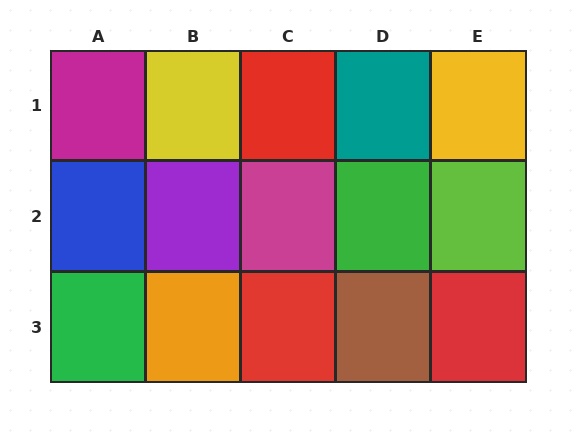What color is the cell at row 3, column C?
Red.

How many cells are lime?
1 cell is lime.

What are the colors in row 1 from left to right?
Magenta, yellow, red, teal, yellow.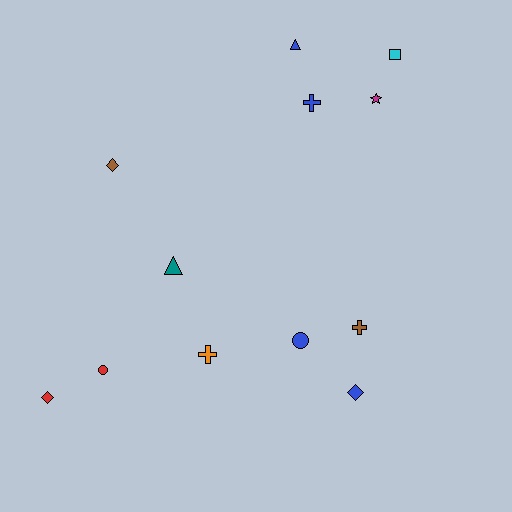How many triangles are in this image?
There are 2 triangles.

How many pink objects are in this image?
There are no pink objects.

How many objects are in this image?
There are 12 objects.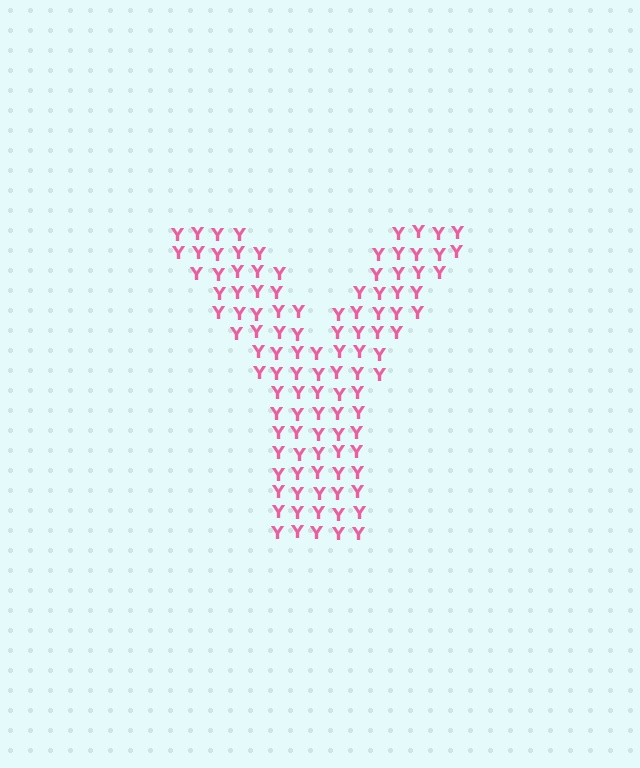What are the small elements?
The small elements are letter Y's.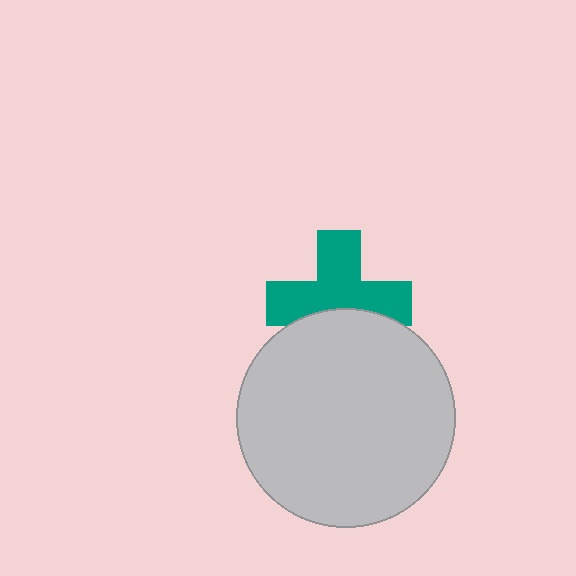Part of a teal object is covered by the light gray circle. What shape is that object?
It is a cross.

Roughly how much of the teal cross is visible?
Most of it is visible (roughly 66%).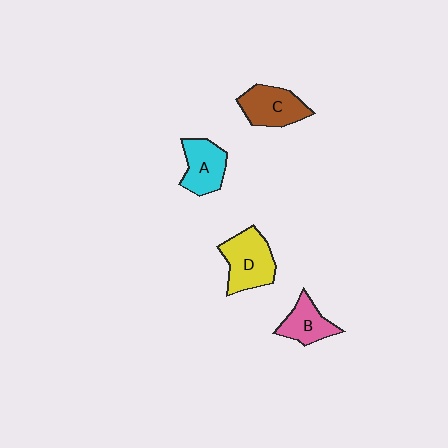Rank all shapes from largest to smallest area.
From largest to smallest: D (yellow), C (brown), A (cyan), B (pink).